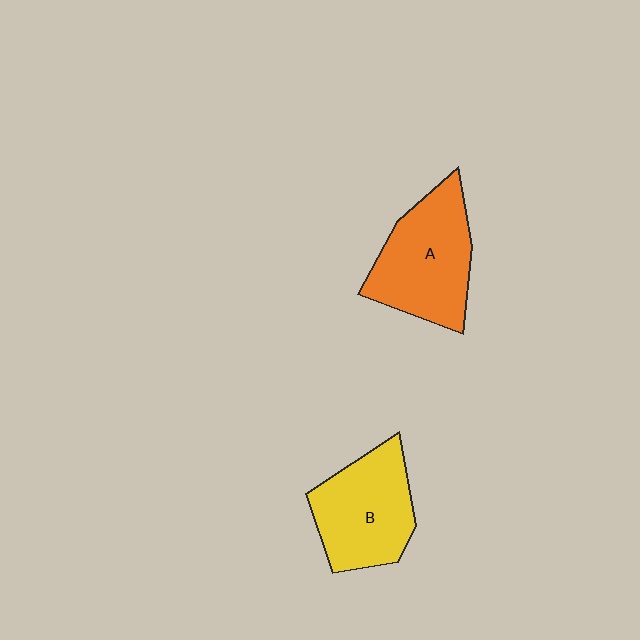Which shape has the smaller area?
Shape B (yellow).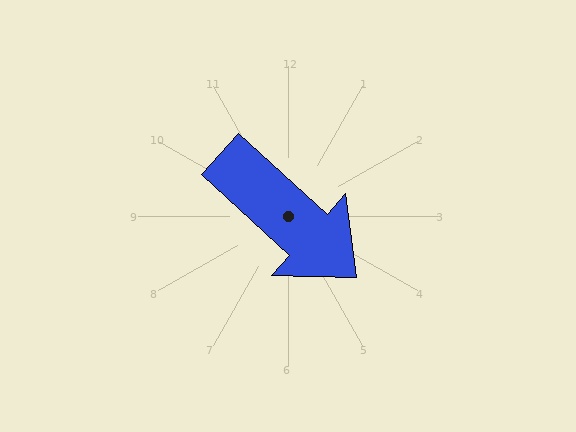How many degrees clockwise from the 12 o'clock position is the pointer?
Approximately 132 degrees.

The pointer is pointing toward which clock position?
Roughly 4 o'clock.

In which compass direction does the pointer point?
Southeast.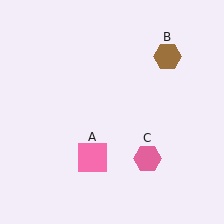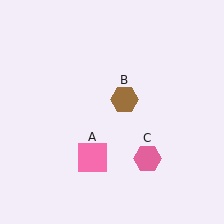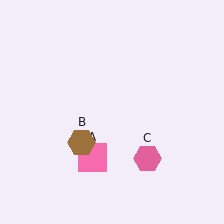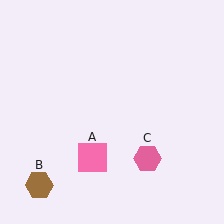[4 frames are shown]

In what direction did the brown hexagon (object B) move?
The brown hexagon (object B) moved down and to the left.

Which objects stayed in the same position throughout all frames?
Pink square (object A) and pink hexagon (object C) remained stationary.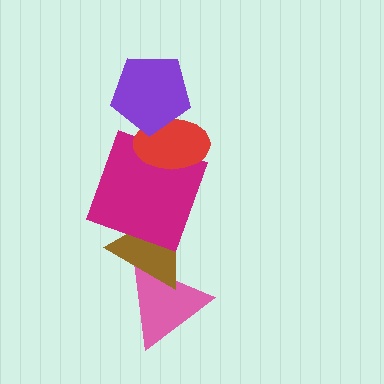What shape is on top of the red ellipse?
The purple pentagon is on top of the red ellipse.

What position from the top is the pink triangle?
The pink triangle is 5th from the top.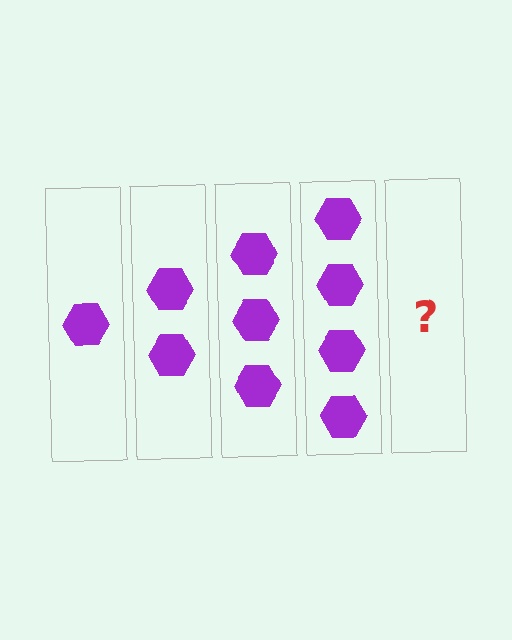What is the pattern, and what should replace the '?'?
The pattern is that each step adds one more hexagon. The '?' should be 5 hexagons.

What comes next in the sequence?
The next element should be 5 hexagons.